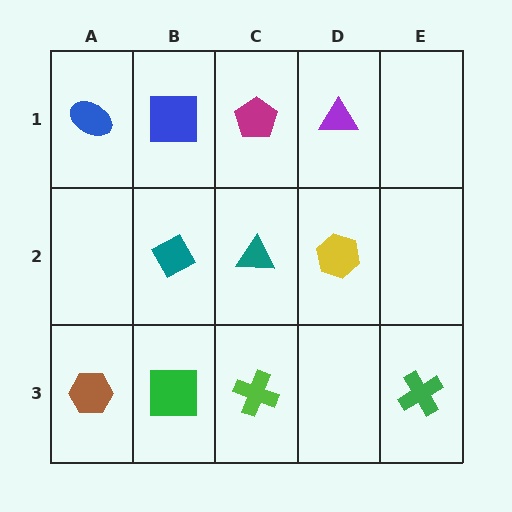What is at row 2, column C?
A teal triangle.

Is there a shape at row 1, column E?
No, that cell is empty.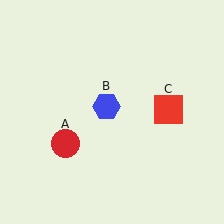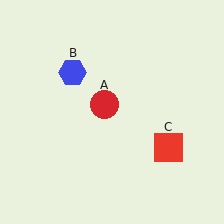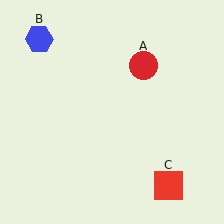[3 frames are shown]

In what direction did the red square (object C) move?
The red square (object C) moved down.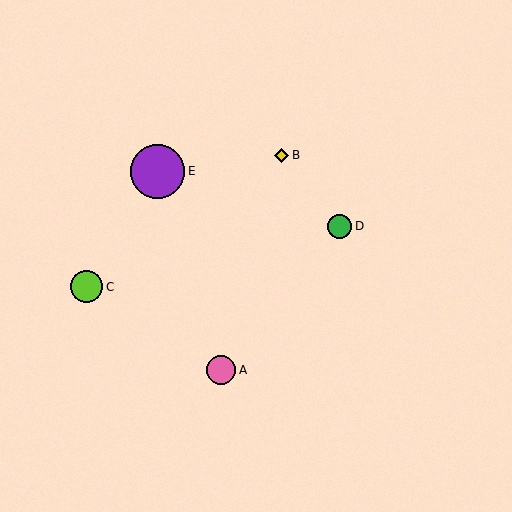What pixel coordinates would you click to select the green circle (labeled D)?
Click at (340, 226) to select the green circle D.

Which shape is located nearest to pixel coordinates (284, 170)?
The yellow diamond (labeled B) at (282, 155) is nearest to that location.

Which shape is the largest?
The purple circle (labeled E) is the largest.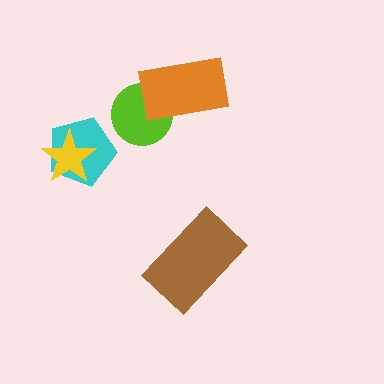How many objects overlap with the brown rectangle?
0 objects overlap with the brown rectangle.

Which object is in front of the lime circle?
The orange rectangle is in front of the lime circle.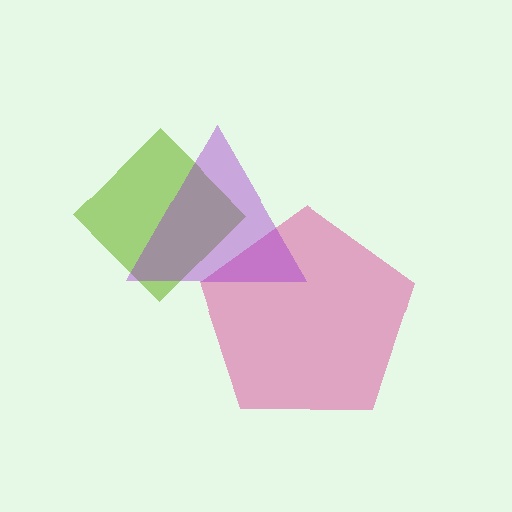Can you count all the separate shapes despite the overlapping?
Yes, there are 3 separate shapes.